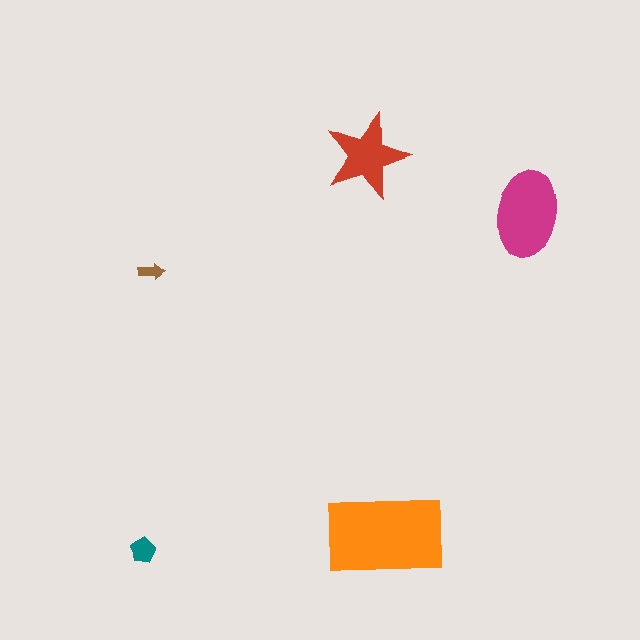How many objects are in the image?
There are 5 objects in the image.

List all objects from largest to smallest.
The orange rectangle, the magenta ellipse, the red star, the teal pentagon, the brown arrow.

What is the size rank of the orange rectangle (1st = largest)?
1st.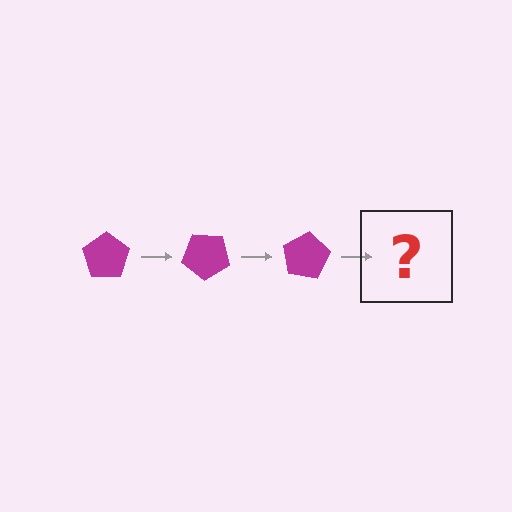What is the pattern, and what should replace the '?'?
The pattern is that the pentagon rotates 40 degrees each step. The '?' should be a magenta pentagon rotated 120 degrees.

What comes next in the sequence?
The next element should be a magenta pentagon rotated 120 degrees.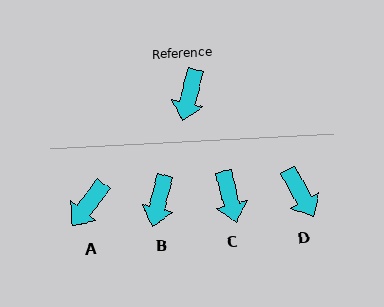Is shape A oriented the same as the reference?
No, it is off by about 24 degrees.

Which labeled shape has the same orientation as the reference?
B.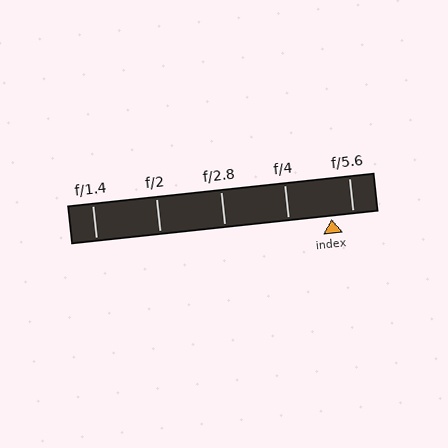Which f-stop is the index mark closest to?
The index mark is closest to f/5.6.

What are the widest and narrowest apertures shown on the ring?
The widest aperture shown is f/1.4 and the narrowest is f/5.6.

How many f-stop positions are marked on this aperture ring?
There are 5 f-stop positions marked.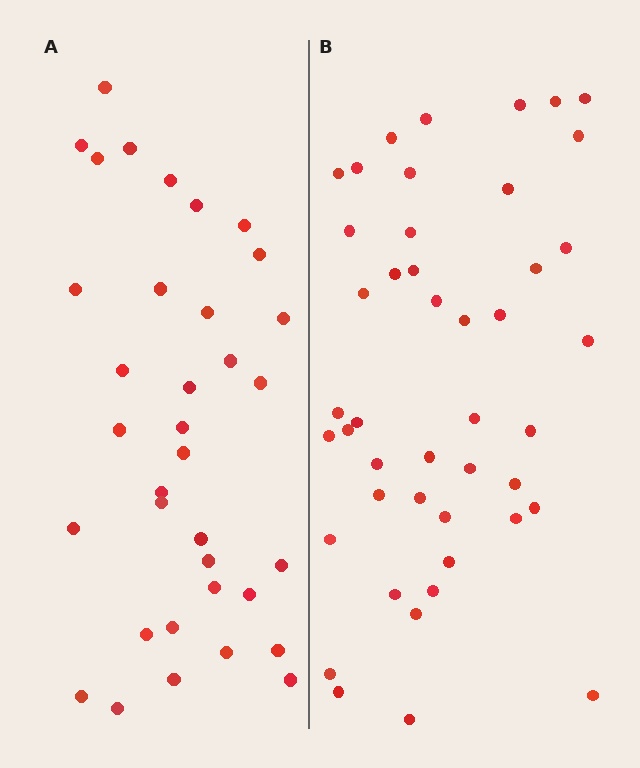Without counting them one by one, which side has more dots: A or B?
Region B (the right region) has more dots.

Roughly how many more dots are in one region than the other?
Region B has roughly 10 or so more dots than region A.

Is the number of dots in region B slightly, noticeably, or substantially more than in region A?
Region B has noticeably more, but not dramatically so. The ratio is roughly 1.3 to 1.